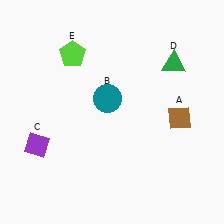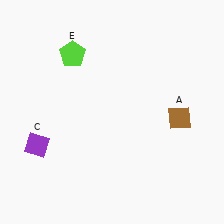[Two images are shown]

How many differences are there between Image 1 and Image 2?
There are 2 differences between the two images.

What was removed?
The teal circle (B), the green triangle (D) were removed in Image 2.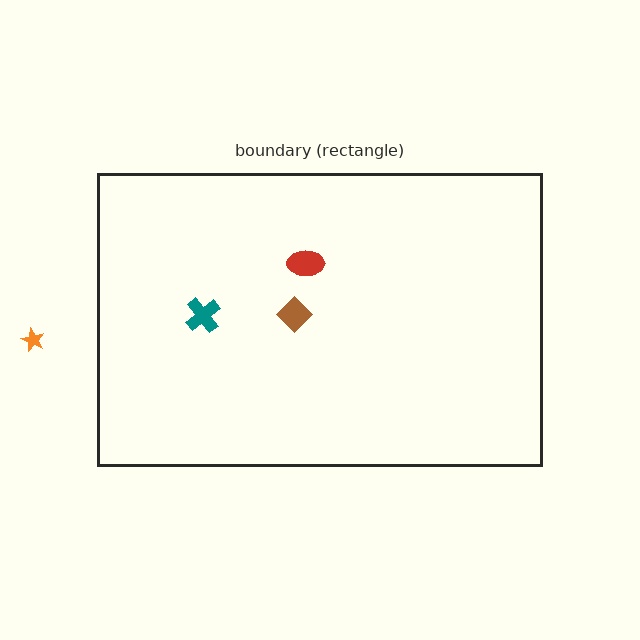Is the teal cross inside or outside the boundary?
Inside.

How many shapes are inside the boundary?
3 inside, 1 outside.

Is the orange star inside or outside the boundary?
Outside.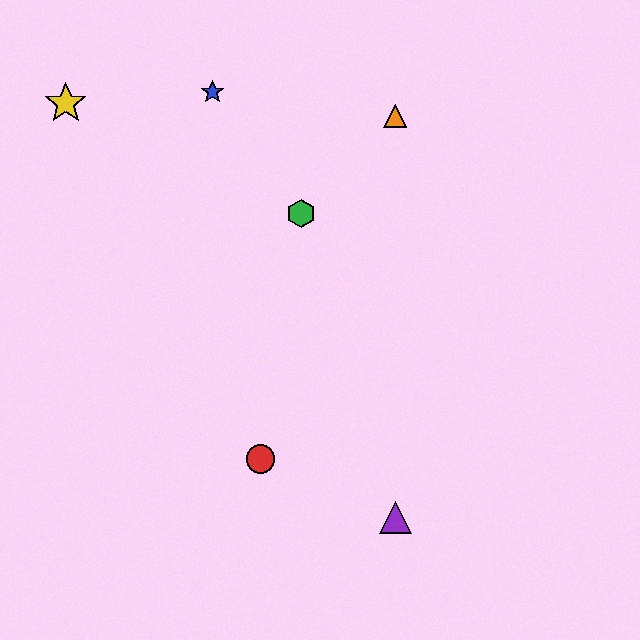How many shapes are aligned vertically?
2 shapes (the purple triangle, the orange triangle) are aligned vertically.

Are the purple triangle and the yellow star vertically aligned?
No, the purple triangle is at x≈395 and the yellow star is at x≈66.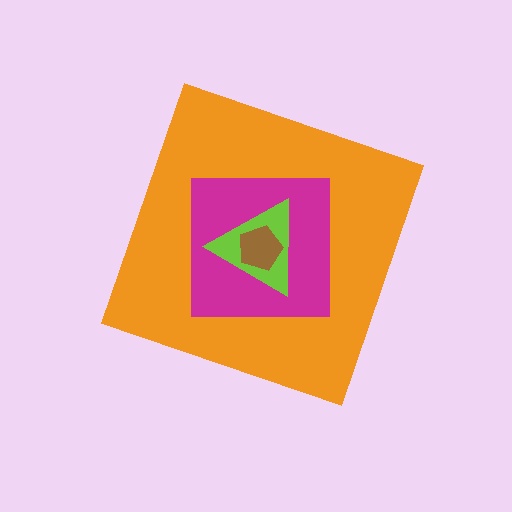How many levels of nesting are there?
4.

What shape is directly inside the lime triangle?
The brown pentagon.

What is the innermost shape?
The brown pentagon.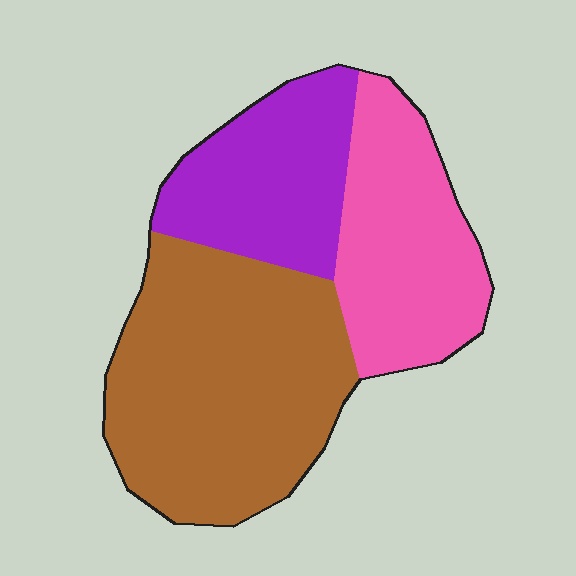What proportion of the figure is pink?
Pink takes up about one quarter (1/4) of the figure.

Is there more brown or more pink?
Brown.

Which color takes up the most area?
Brown, at roughly 50%.